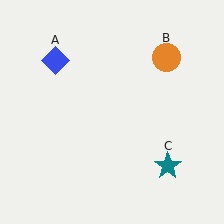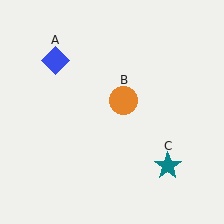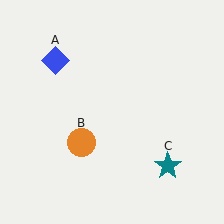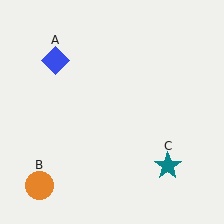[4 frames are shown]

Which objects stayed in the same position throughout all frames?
Blue diamond (object A) and teal star (object C) remained stationary.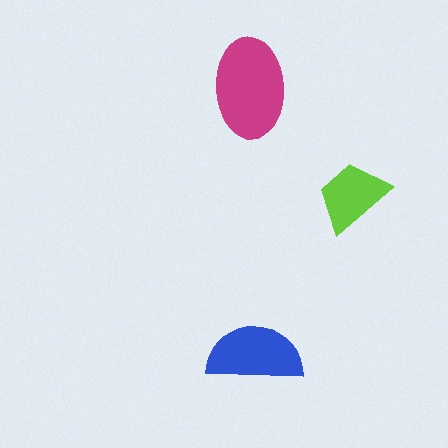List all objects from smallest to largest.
The lime trapezoid, the blue semicircle, the magenta ellipse.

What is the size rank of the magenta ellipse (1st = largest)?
1st.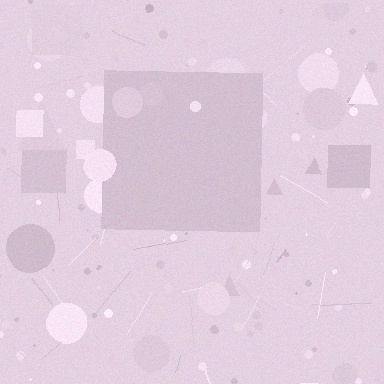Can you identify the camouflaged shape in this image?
The camouflaged shape is a square.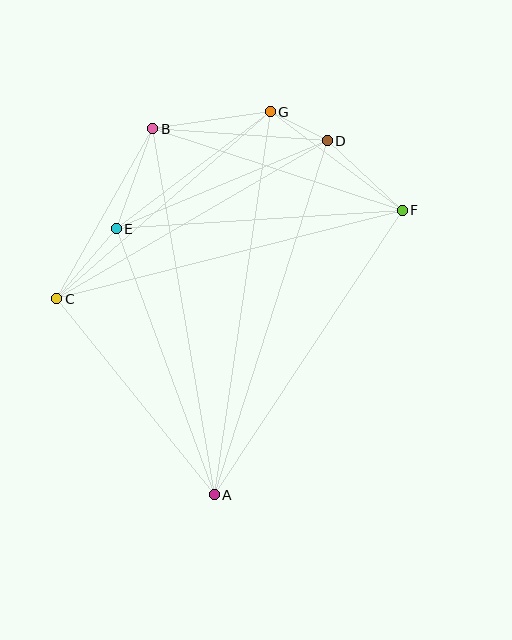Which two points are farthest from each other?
Points A and G are farthest from each other.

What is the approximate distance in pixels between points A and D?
The distance between A and D is approximately 372 pixels.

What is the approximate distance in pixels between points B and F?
The distance between B and F is approximately 262 pixels.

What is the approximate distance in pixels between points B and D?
The distance between B and D is approximately 175 pixels.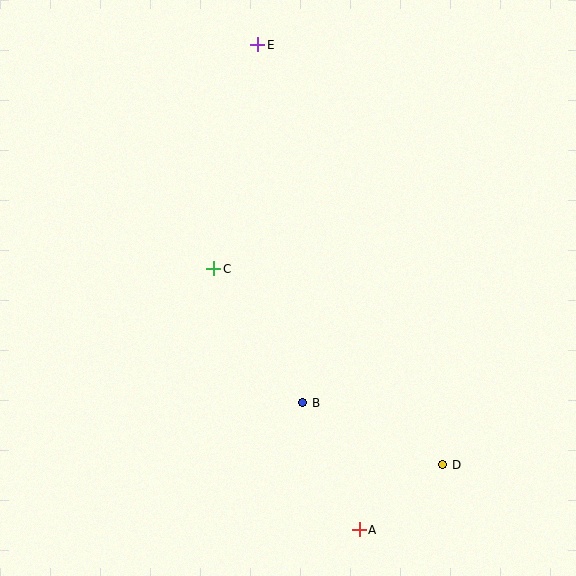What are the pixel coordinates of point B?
Point B is at (303, 403).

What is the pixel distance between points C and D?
The distance between C and D is 301 pixels.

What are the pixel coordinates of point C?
Point C is at (214, 269).